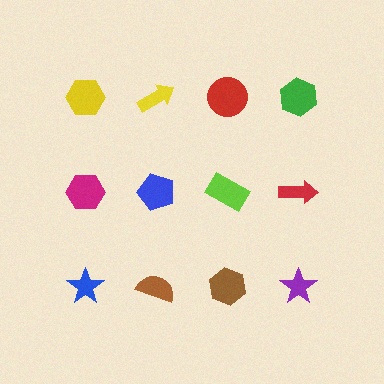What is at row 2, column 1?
A magenta hexagon.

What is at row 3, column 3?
A brown hexagon.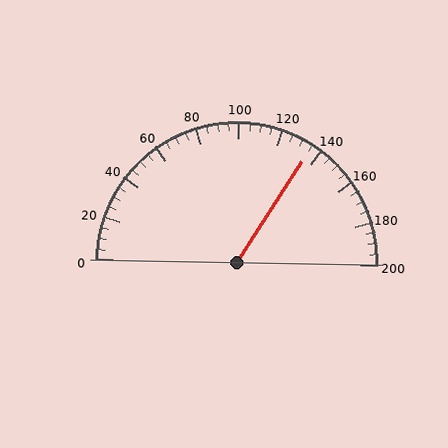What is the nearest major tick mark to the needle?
The nearest major tick mark is 140.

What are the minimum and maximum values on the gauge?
The gauge ranges from 0 to 200.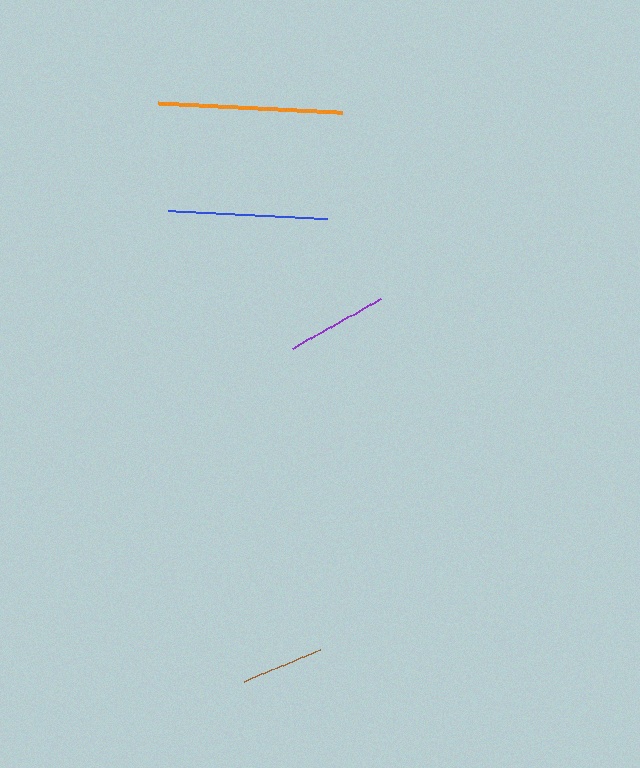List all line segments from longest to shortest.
From longest to shortest: orange, blue, purple, brown.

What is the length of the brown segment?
The brown segment is approximately 82 pixels long.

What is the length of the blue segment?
The blue segment is approximately 160 pixels long.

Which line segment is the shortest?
The brown line is the shortest at approximately 82 pixels.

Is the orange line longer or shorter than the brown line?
The orange line is longer than the brown line.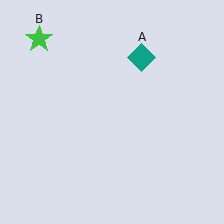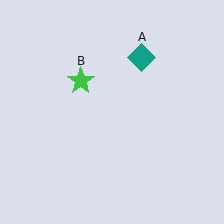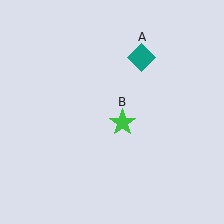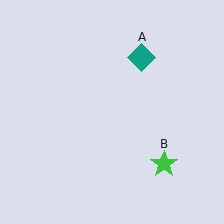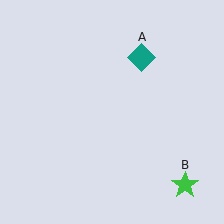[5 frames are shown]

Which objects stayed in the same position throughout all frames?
Teal diamond (object A) remained stationary.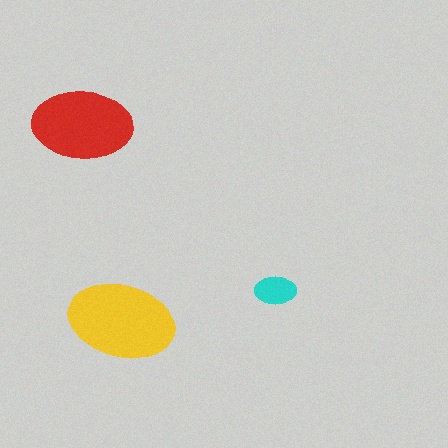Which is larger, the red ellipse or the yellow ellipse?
The yellow one.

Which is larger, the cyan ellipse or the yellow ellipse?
The yellow one.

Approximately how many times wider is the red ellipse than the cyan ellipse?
About 2.5 times wider.